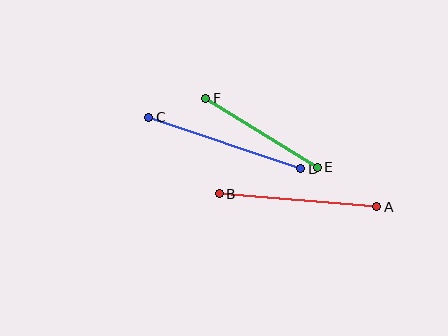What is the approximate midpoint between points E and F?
The midpoint is at approximately (262, 133) pixels.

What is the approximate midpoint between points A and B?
The midpoint is at approximately (298, 200) pixels.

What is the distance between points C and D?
The distance is approximately 161 pixels.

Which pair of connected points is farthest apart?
Points C and D are farthest apart.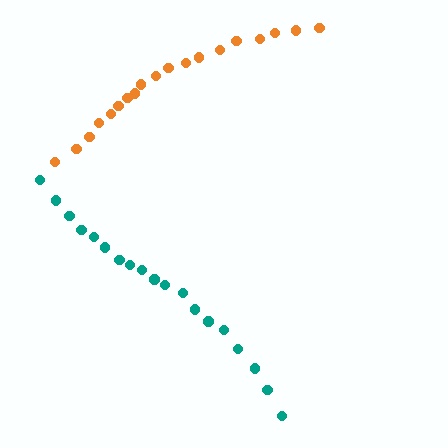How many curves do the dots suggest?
There are 2 distinct paths.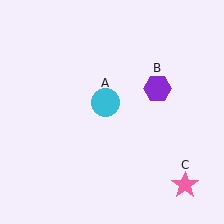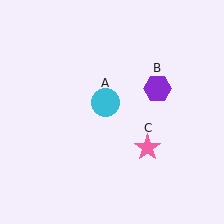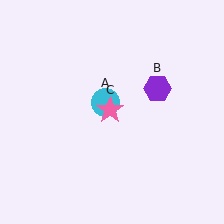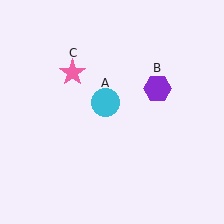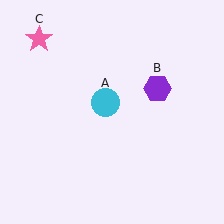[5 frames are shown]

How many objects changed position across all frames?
1 object changed position: pink star (object C).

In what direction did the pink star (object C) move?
The pink star (object C) moved up and to the left.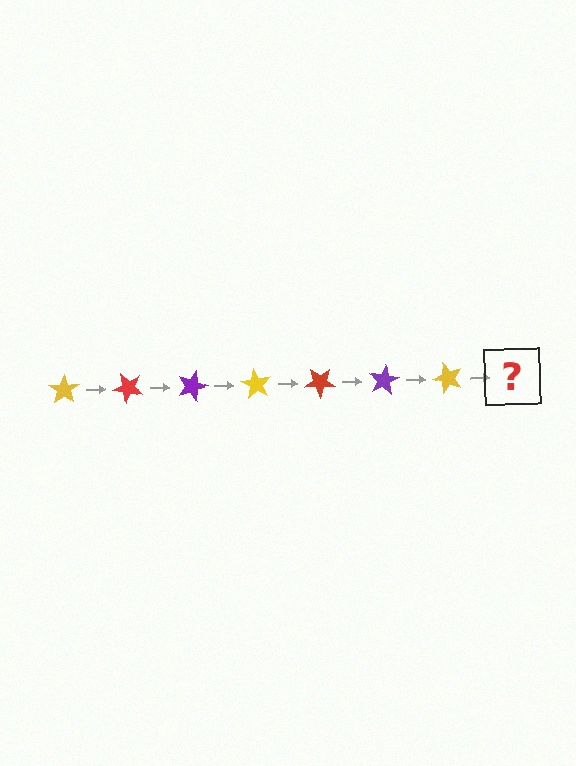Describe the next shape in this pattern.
It should be a red star, rotated 315 degrees from the start.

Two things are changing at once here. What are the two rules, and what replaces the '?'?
The two rules are that it rotates 45 degrees each step and the color cycles through yellow, red, and purple. The '?' should be a red star, rotated 315 degrees from the start.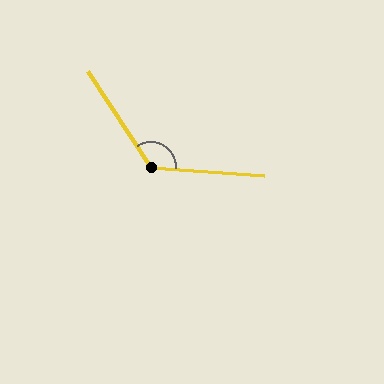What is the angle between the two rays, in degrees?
Approximately 127 degrees.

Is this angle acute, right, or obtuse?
It is obtuse.